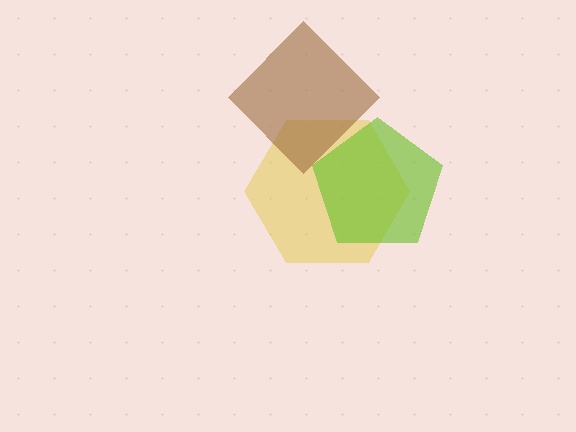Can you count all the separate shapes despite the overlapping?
Yes, there are 3 separate shapes.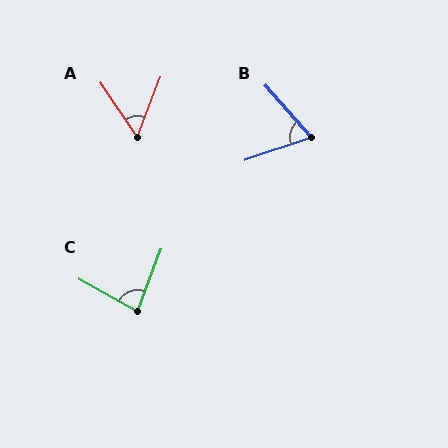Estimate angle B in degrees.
Approximately 67 degrees.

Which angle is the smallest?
A, at approximately 55 degrees.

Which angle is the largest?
C, at approximately 81 degrees.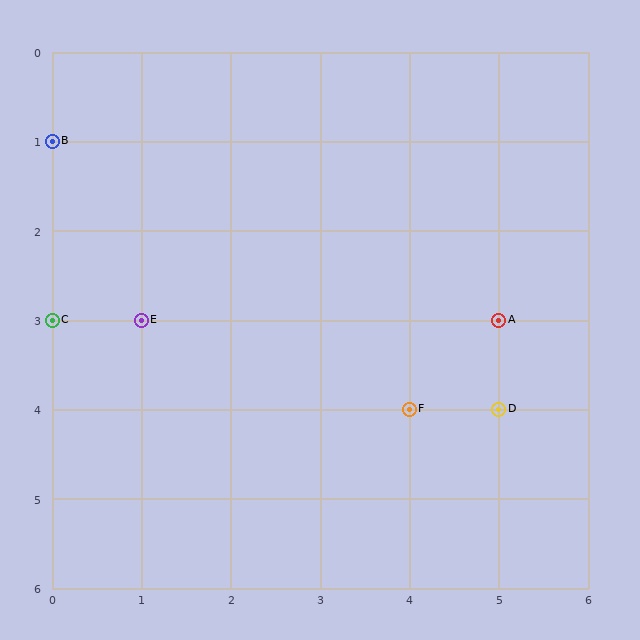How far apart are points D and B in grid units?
Points D and B are 5 columns and 3 rows apart (about 5.8 grid units diagonally).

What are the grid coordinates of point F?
Point F is at grid coordinates (4, 4).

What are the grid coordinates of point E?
Point E is at grid coordinates (1, 3).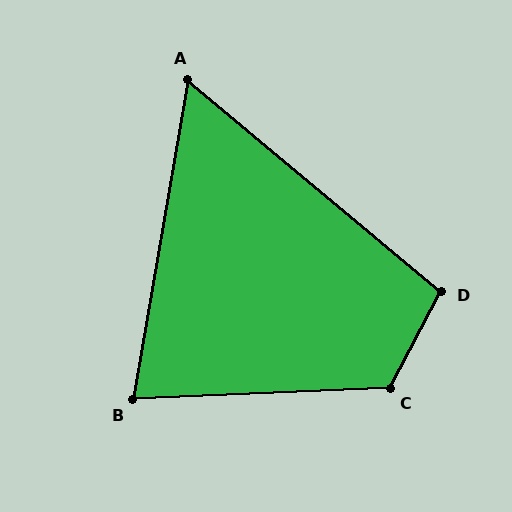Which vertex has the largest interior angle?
C, at approximately 120 degrees.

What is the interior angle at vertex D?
Approximately 102 degrees (obtuse).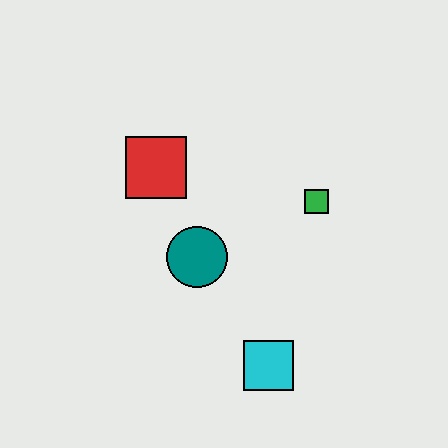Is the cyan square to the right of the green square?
No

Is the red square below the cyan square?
No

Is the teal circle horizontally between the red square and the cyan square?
Yes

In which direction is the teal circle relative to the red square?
The teal circle is below the red square.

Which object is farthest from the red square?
The cyan square is farthest from the red square.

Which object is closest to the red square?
The teal circle is closest to the red square.